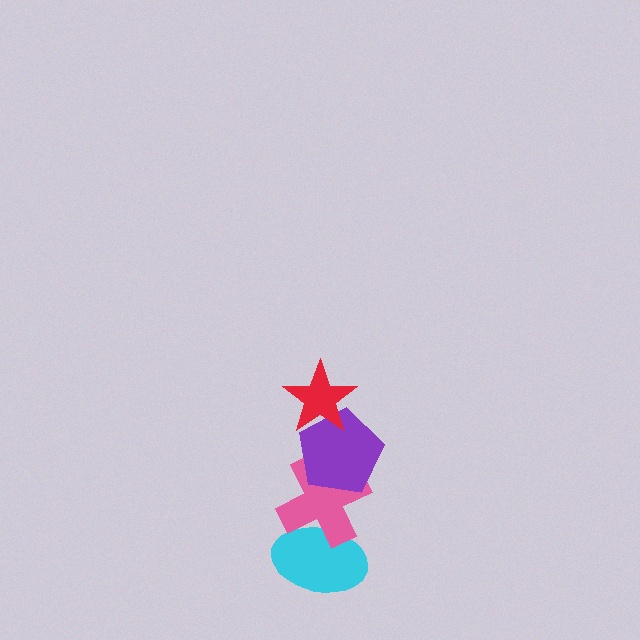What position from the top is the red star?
The red star is 1st from the top.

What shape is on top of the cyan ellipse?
The pink cross is on top of the cyan ellipse.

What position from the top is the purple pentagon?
The purple pentagon is 2nd from the top.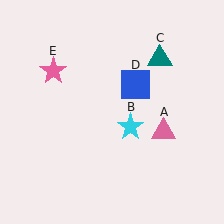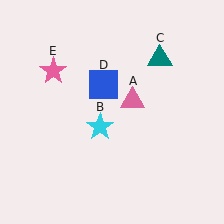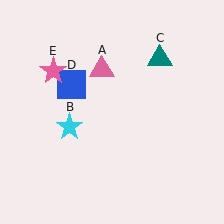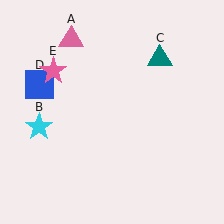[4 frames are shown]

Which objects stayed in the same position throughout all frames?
Teal triangle (object C) and pink star (object E) remained stationary.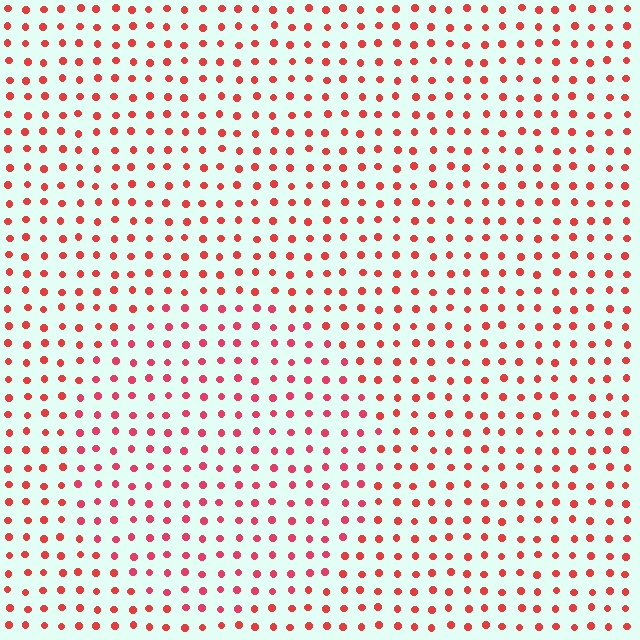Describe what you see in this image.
The image is filled with small red elements in a uniform arrangement. A circle-shaped region is visible where the elements are tinted to a slightly different hue, forming a subtle color boundary.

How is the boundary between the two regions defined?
The boundary is defined purely by a slight shift in hue (about 15 degrees). Spacing, size, and orientation are identical on both sides.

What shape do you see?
I see a circle.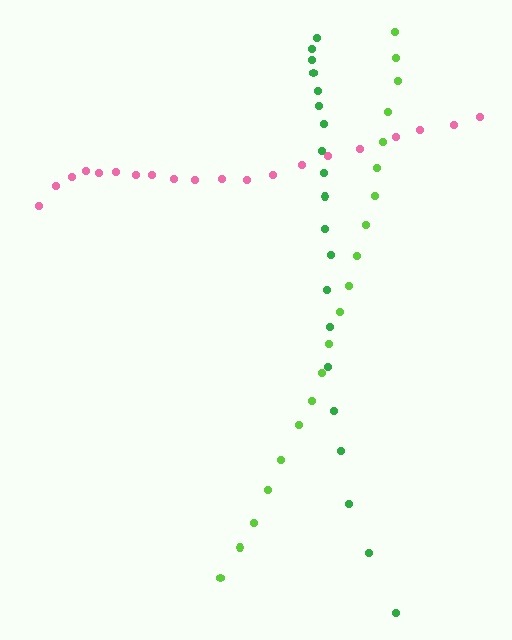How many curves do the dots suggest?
There are 3 distinct paths.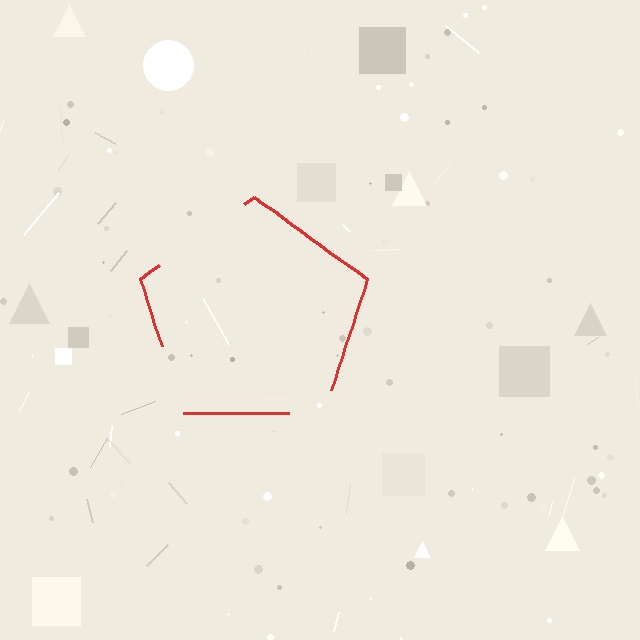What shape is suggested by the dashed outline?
The dashed outline suggests a pentagon.